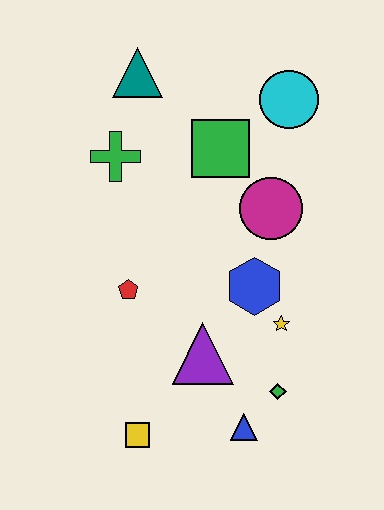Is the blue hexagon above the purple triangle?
Yes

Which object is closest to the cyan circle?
The green square is closest to the cyan circle.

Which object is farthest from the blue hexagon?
The teal triangle is farthest from the blue hexagon.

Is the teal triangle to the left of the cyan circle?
Yes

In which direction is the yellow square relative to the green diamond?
The yellow square is to the left of the green diamond.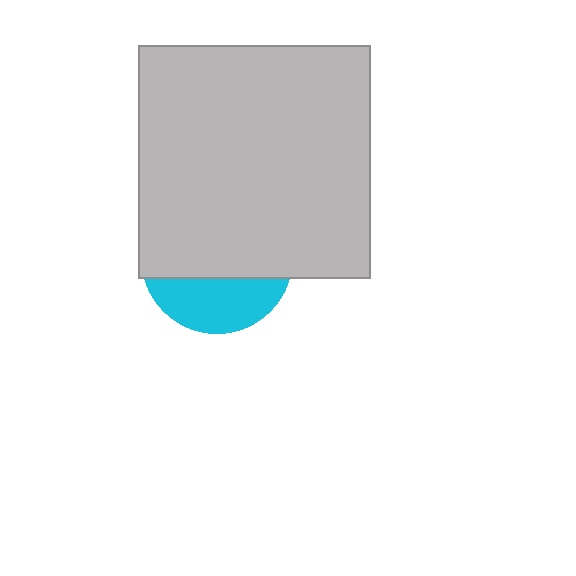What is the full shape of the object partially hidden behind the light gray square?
The partially hidden object is a cyan circle.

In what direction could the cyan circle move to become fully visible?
The cyan circle could move down. That would shift it out from behind the light gray square entirely.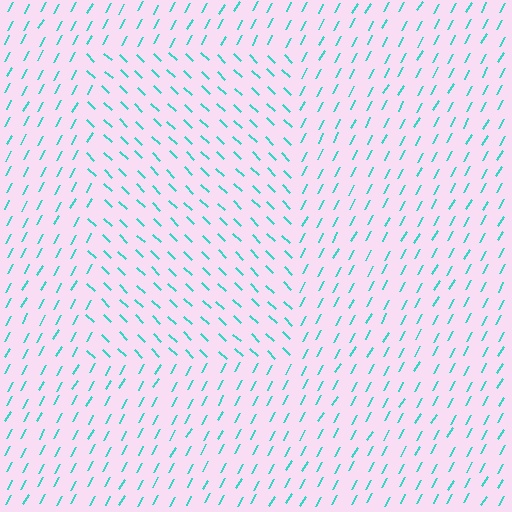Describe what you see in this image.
The image is filled with small cyan line segments. A rectangle region in the image has lines oriented differently from the surrounding lines, creating a visible texture boundary.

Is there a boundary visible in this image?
Yes, there is a texture boundary formed by a change in line orientation.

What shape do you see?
I see a rectangle.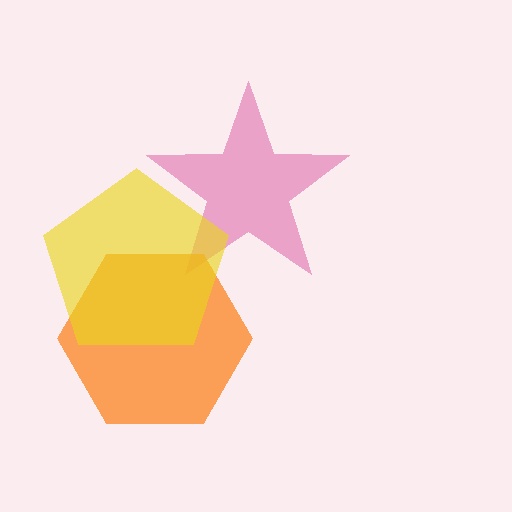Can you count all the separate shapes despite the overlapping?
Yes, there are 3 separate shapes.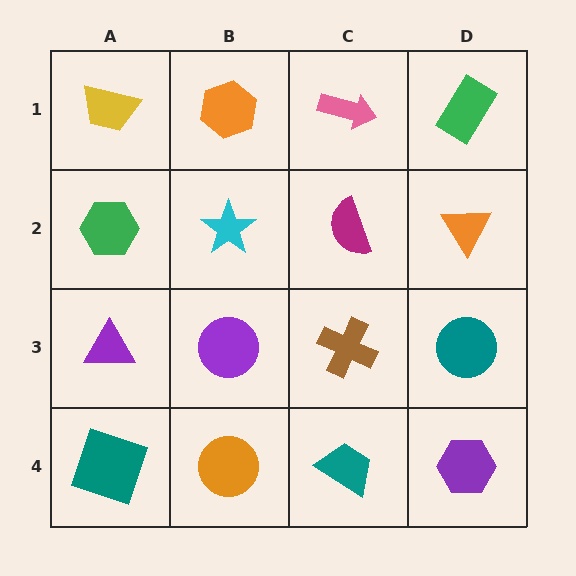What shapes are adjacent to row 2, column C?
A pink arrow (row 1, column C), a brown cross (row 3, column C), a cyan star (row 2, column B), an orange triangle (row 2, column D).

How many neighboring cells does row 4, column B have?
3.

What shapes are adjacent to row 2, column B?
An orange hexagon (row 1, column B), a purple circle (row 3, column B), a green hexagon (row 2, column A), a magenta semicircle (row 2, column C).